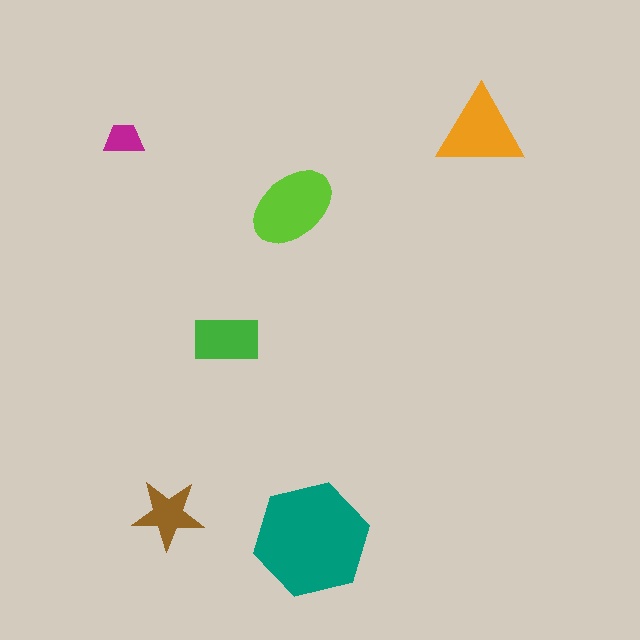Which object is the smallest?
The magenta trapezoid.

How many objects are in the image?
There are 6 objects in the image.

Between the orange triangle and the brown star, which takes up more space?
The orange triangle.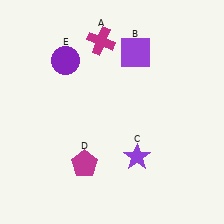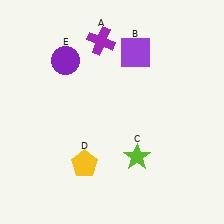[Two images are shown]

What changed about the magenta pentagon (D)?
In Image 1, D is magenta. In Image 2, it changed to yellow.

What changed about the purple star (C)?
In Image 1, C is purple. In Image 2, it changed to lime.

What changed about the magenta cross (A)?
In Image 1, A is magenta. In Image 2, it changed to purple.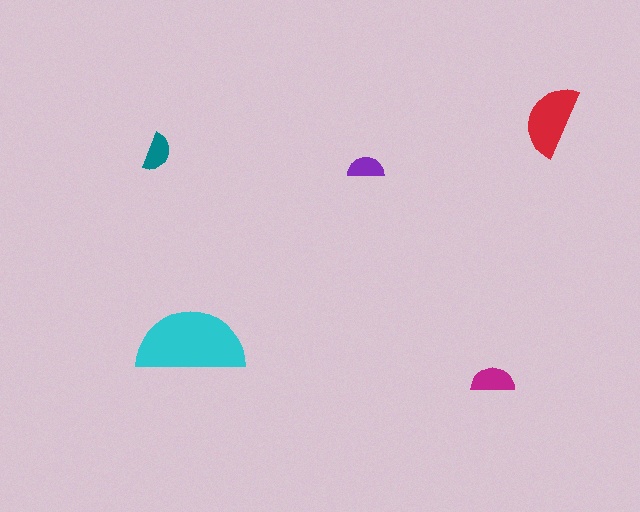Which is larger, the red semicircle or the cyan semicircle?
The cyan one.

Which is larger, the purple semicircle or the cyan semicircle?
The cyan one.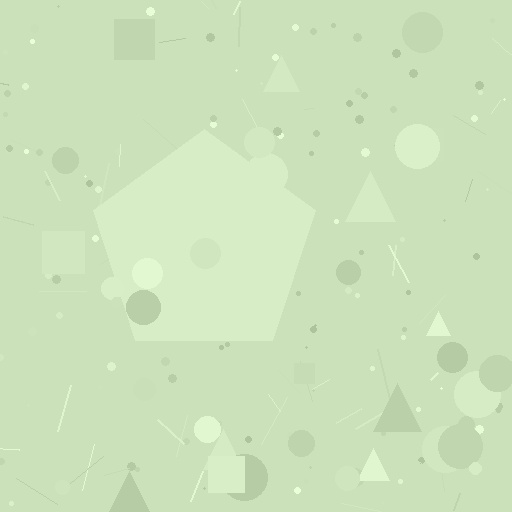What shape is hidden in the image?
A pentagon is hidden in the image.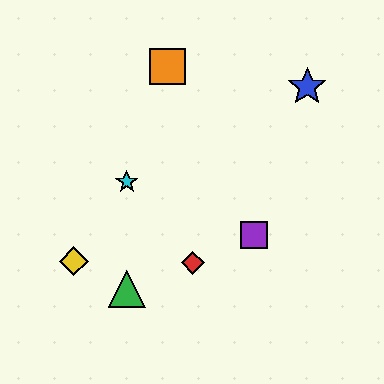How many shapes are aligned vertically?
2 shapes (the green triangle, the cyan star) are aligned vertically.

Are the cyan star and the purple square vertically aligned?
No, the cyan star is at x≈127 and the purple square is at x≈254.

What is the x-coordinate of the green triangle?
The green triangle is at x≈127.